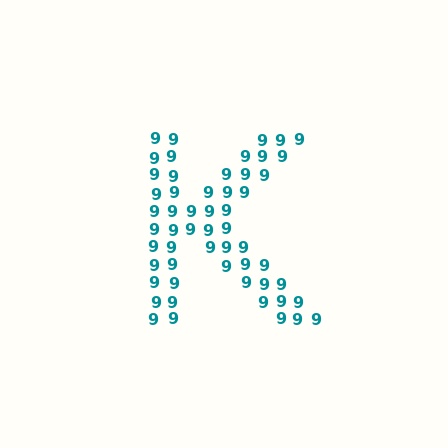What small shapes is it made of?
It is made of small digit 9's.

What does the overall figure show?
The overall figure shows the letter K.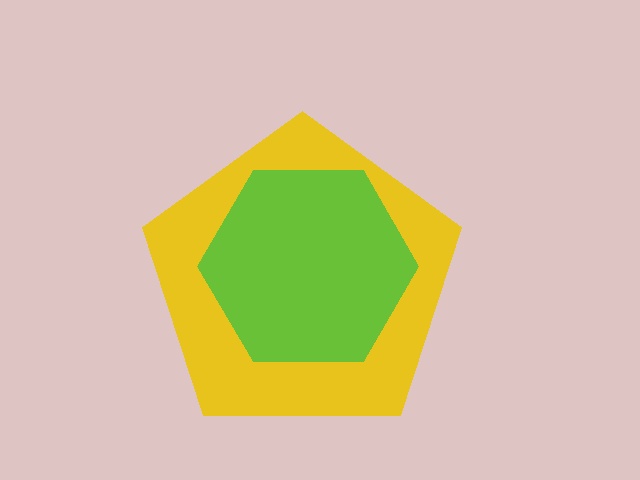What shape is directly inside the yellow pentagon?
The lime hexagon.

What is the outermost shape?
The yellow pentagon.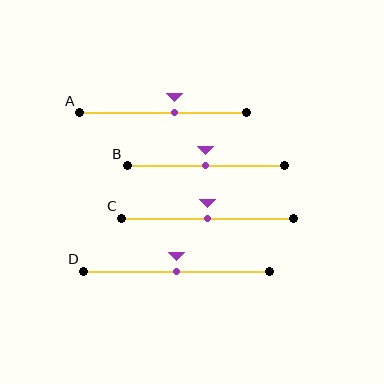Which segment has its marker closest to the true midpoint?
Segment B has its marker closest to the true midpoint.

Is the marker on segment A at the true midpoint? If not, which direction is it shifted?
No, the marker on segment A is shifted to the right by about 7% of the segment length.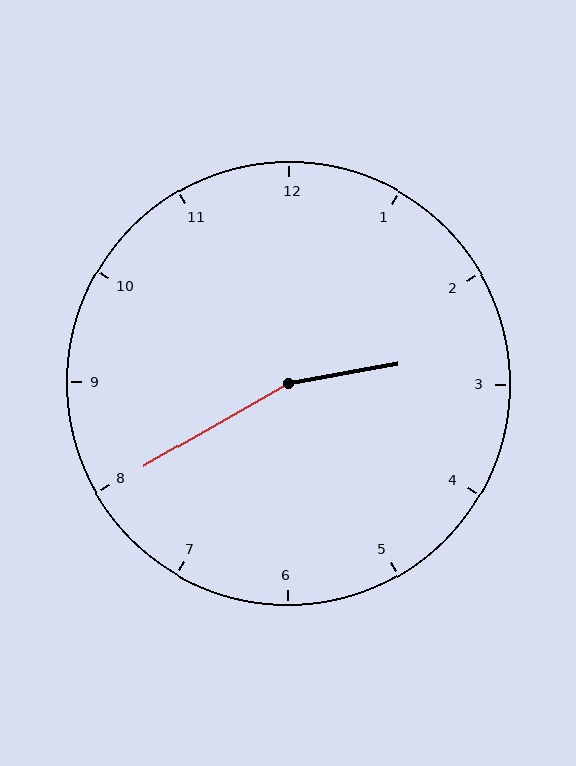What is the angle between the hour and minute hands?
Approximately 160 degrees.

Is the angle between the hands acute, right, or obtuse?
It is obtuse.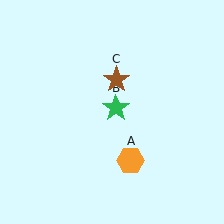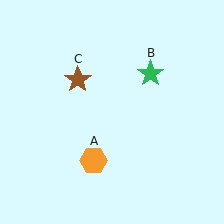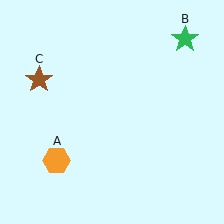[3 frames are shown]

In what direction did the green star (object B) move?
The green star (object B) moved up and to the right.